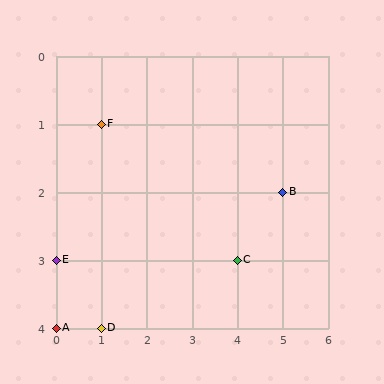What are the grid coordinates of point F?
Point F is at grid coordinates (1, 1).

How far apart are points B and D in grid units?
Points B and D are 4 columns and 2 rows apart (about 4.5 grid units diagonally).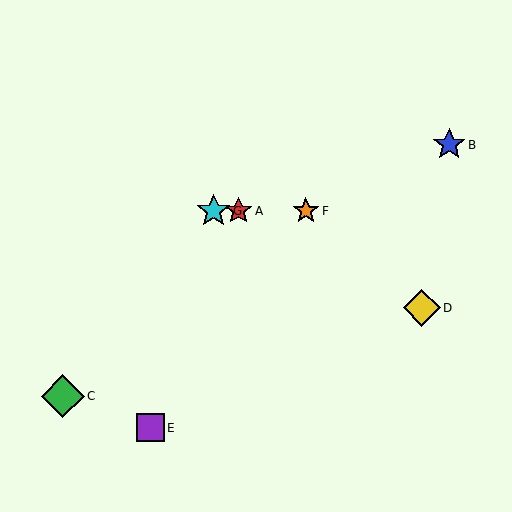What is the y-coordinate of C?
Object C is at y≈396.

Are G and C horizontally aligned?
No, G is at y≈211 and C is at y≈396.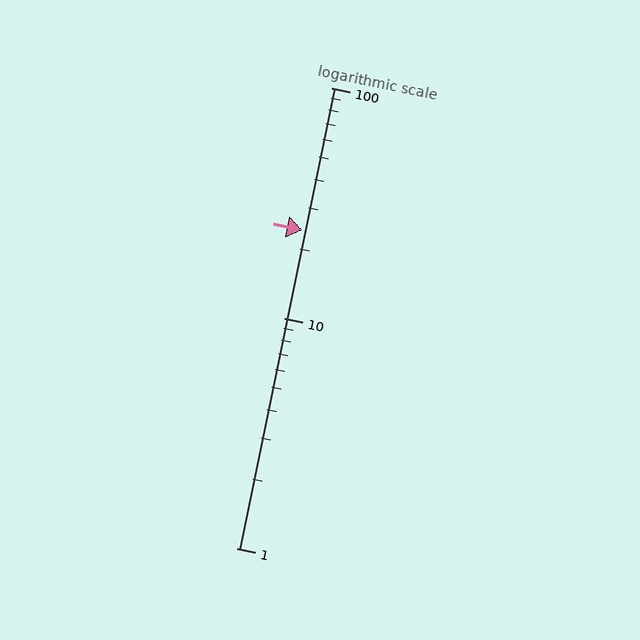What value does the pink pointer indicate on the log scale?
The pointer indicates approximately 24.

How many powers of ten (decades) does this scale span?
The scale spans 2 decades, from 1 to 100.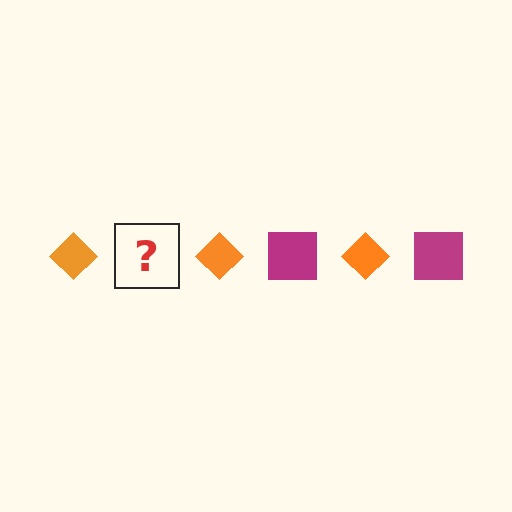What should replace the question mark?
The question mark should be replaced with a magenta square.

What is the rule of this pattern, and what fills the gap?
The rule is that the pattern alternates between orange diamond and magenta square. The gap should be filled with a magenta square.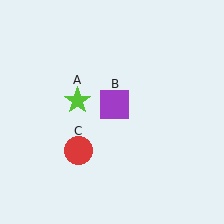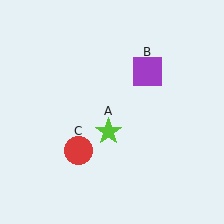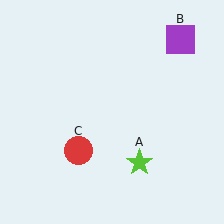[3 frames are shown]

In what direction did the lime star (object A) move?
The lime star (object A) moved down and to the right.